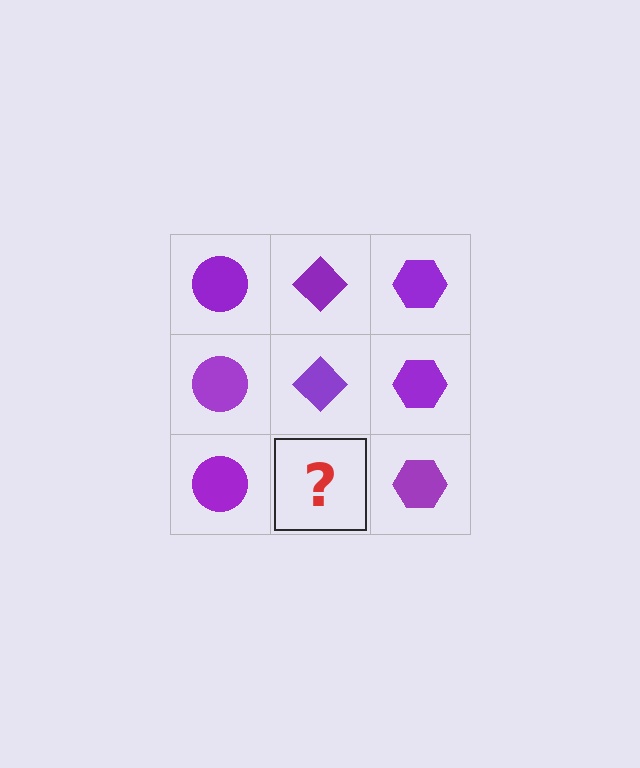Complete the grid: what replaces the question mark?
The question mark should be replaced with a purple diamond.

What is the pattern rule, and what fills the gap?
The rule is that each column has a consistent shape. The gap should be filled with a purple diamond.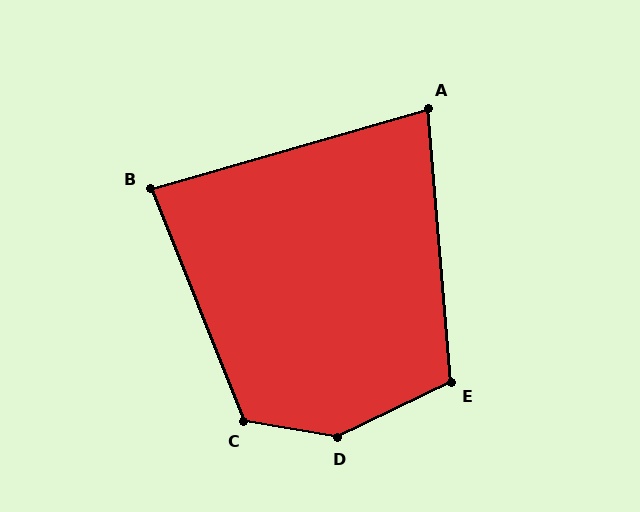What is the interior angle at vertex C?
Approximately 121 degrees (obtuse).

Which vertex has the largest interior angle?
D, at approximately 144 degrees.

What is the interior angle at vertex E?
Approximately 111 degrees (obtuse).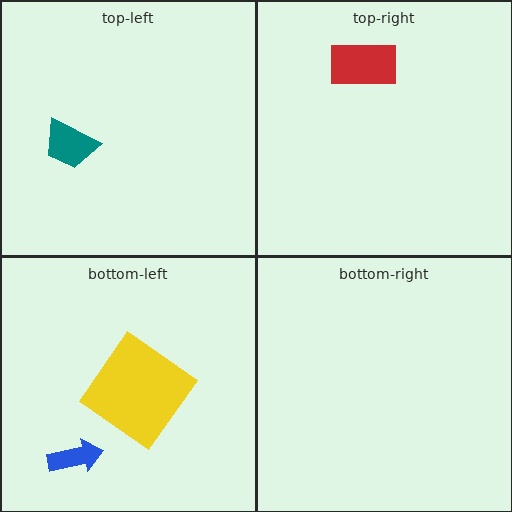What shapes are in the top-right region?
The red rectangle.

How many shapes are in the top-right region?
1.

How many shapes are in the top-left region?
1.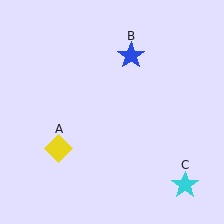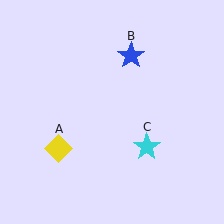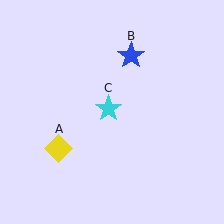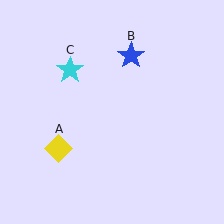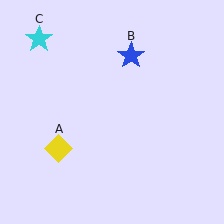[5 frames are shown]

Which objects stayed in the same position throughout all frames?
Yellow diamond (object A) and blue star (object B) remained stationary.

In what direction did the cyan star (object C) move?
The cyan star (object C) moved up and to the left.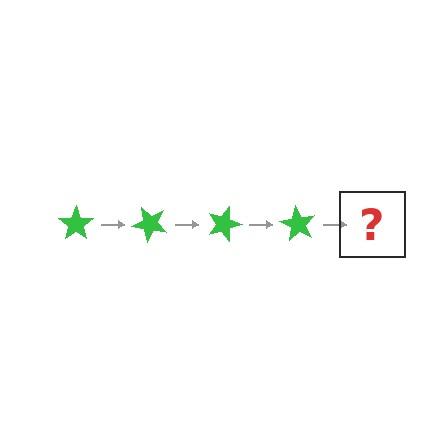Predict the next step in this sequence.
The next step is a green star rotated 180 degrees.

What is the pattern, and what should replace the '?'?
The pattern is that the star rotates 45 degrees each step. The '?' should be a green star rotated 180 degrees.